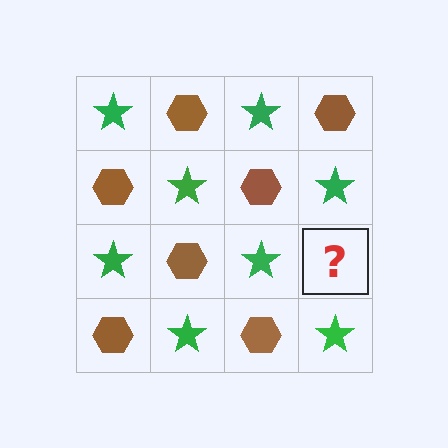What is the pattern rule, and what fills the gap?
The rule is that it alternates green star and brown hexagon in a checkerboard pattern. The gap should be filled with a brown hexagon.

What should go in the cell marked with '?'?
The missing cell should contain a brown hexagon.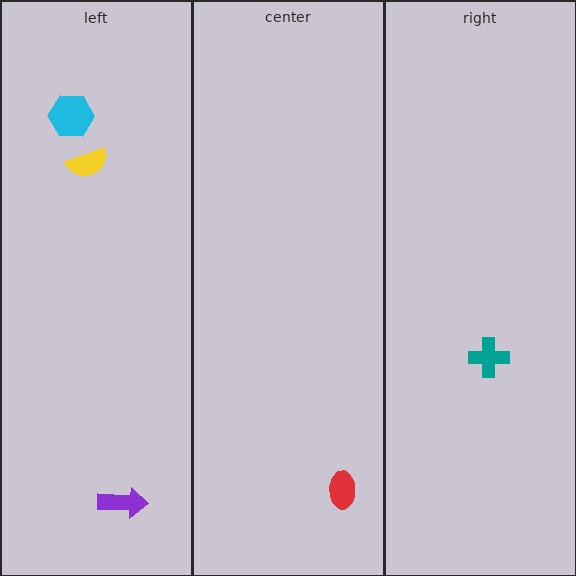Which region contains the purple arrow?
The left region.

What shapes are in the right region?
The teal cross.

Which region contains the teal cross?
The right region.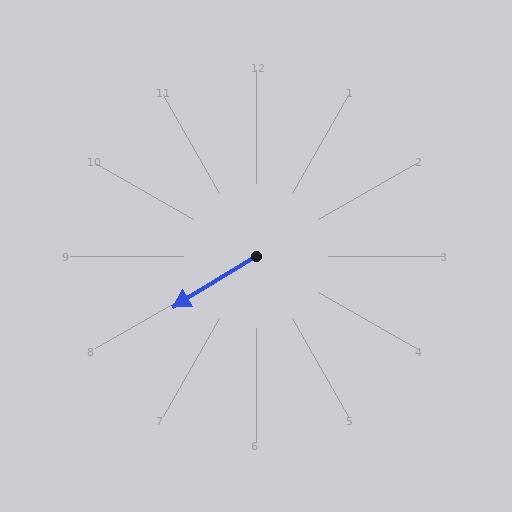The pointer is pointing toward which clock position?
Roughly 8 o'clock.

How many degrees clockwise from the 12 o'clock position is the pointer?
Approximately 238 degrees.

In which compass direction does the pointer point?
Southwest.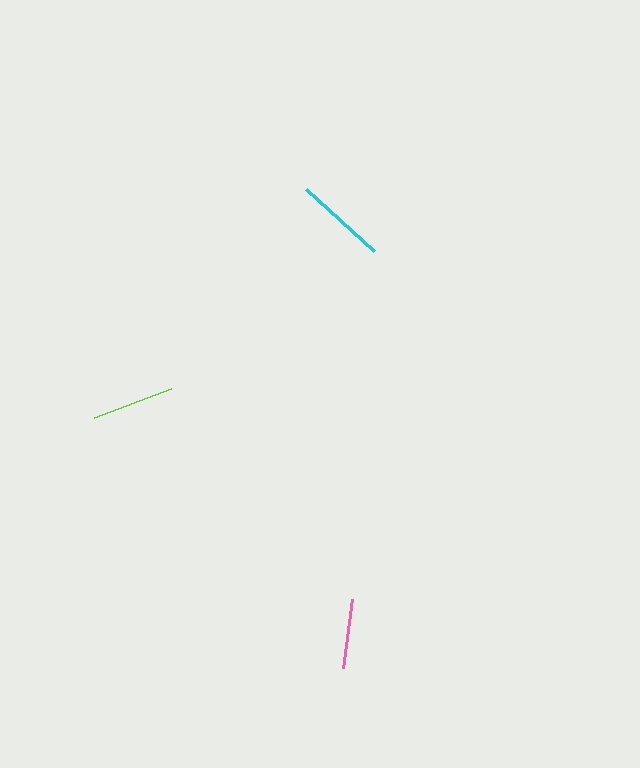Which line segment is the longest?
The cyan line is the longest at approximately 92 pixels.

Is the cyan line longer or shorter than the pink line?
The cyan line is longer than the pink line.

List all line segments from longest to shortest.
From longest to shortest: cyan, lime, pink.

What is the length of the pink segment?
The pink segment is approximately 70 pixels long.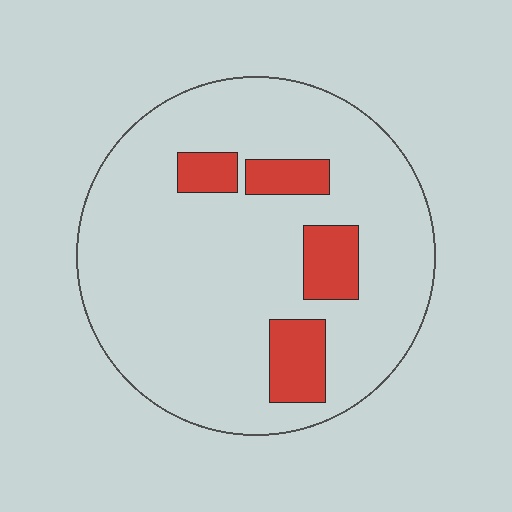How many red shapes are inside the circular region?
4.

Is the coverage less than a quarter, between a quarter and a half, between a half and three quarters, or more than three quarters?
Less than a quarter.